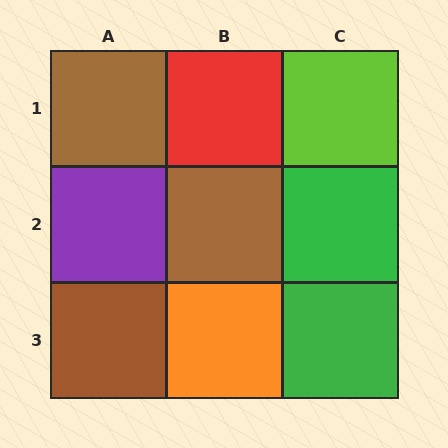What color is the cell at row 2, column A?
Purple.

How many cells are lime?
1 cell is lime.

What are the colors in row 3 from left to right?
Brown, orange, green.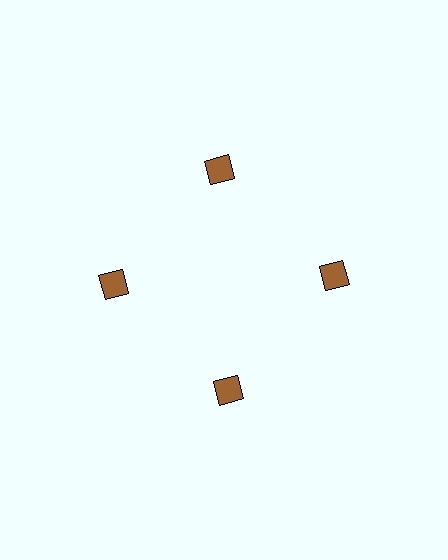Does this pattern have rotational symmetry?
Yes, this pattern has 4-fold rotational symmetry. It looks the same after rotating 90 degrees around the center.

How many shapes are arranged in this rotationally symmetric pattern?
There are 4 shapes, arranged in 4 groups of 1.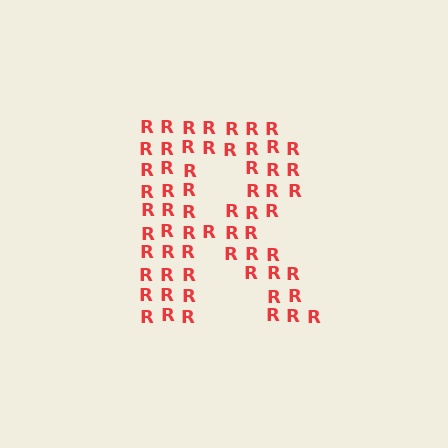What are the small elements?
The small elements are letter R's.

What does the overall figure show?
The overall figure shows the letter R.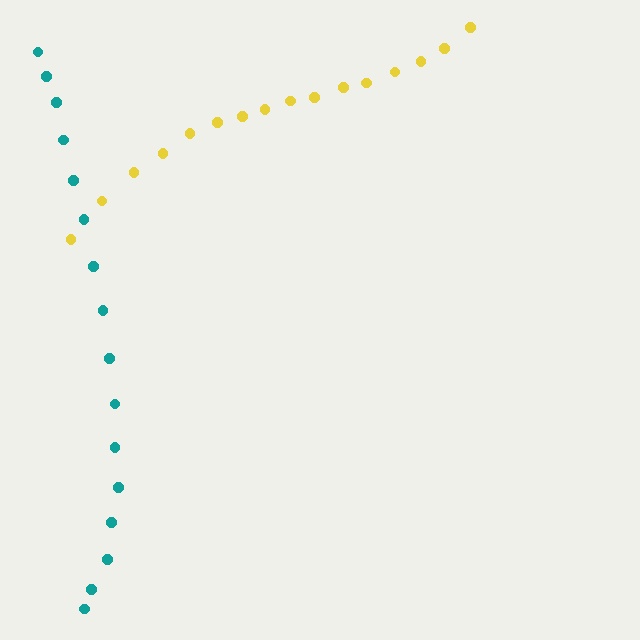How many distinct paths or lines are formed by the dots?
There are 2 distinct paths.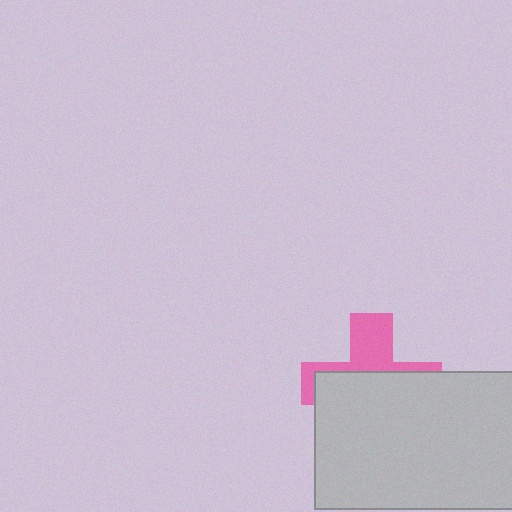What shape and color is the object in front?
The object in front is a light gray rectangle.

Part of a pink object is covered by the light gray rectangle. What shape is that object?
It is a cross.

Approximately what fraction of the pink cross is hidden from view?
Roughly 62% of the pink cross is hidden behind the light gray rectangle.